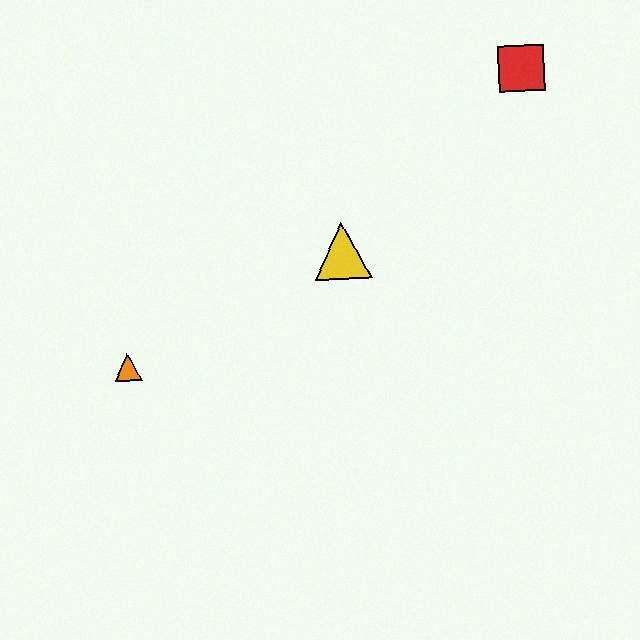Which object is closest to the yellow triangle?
The orange triangle is closest to the yellow triangle.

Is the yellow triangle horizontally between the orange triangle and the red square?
Yes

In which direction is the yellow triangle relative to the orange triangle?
The yellow triangle is to the right of the orange triangle.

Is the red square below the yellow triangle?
No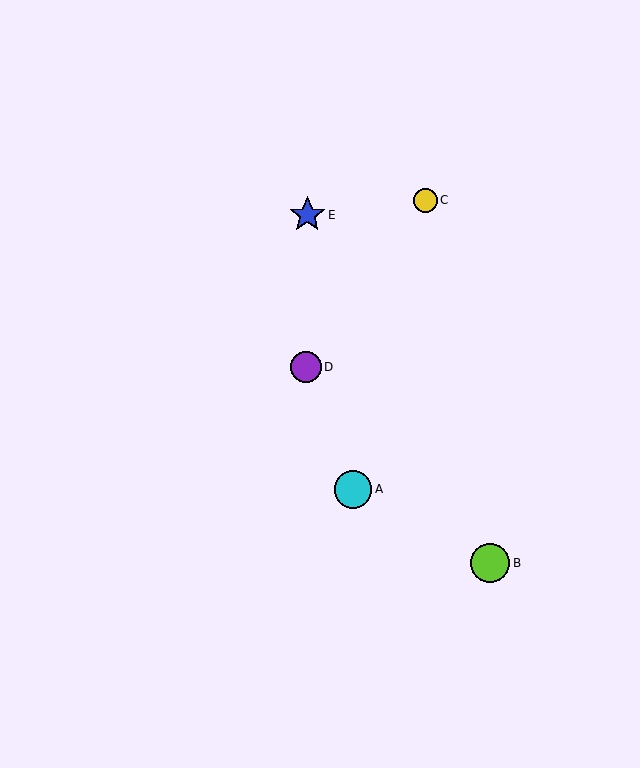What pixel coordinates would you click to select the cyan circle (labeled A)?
Click at (353, 489) to select the cyan circle A.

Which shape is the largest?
The lime circle (labeled B) is the largest.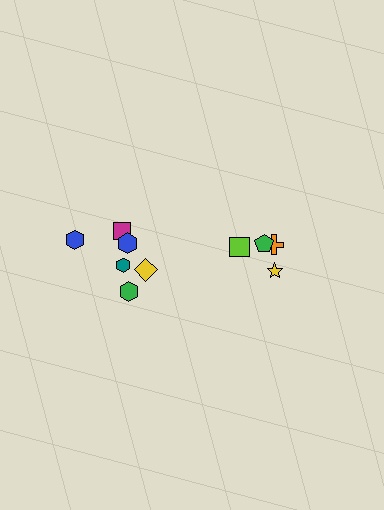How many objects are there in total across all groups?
There are 10 objects.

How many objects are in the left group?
There are 6 objects.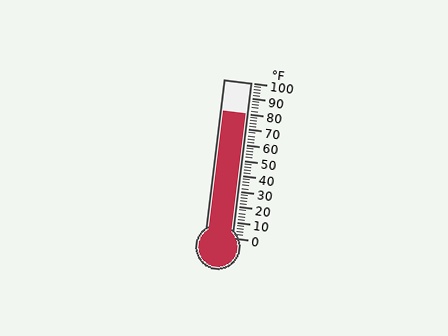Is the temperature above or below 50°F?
The temperature is above 50°F.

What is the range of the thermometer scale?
The thermometer scale ranges from 0°F to 100°F.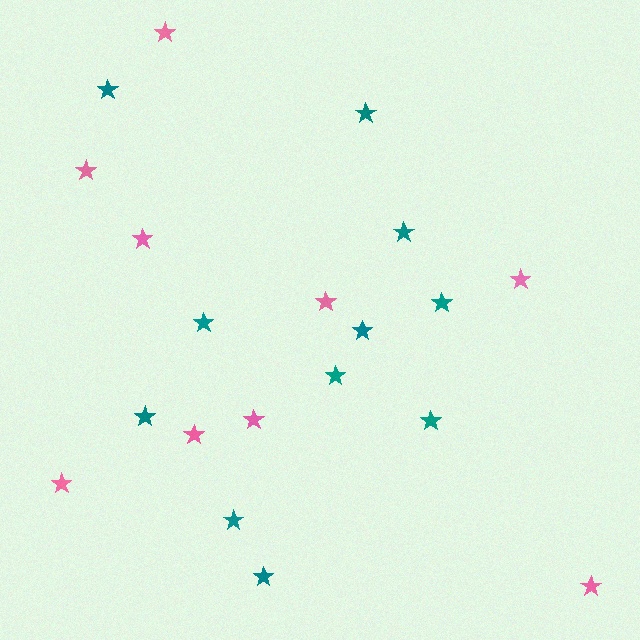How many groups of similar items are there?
There are 2 groups: one group of teal stars (11) and one group of pink stars (9).